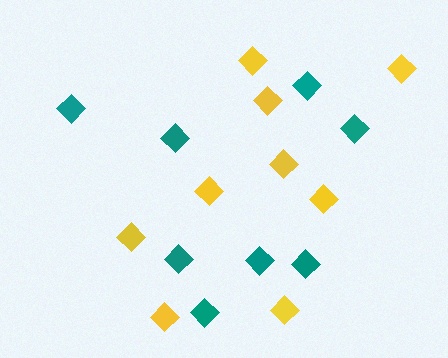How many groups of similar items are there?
There are 2 groups: one group of yellow diamonds (9) and one group of teal diamonds (8).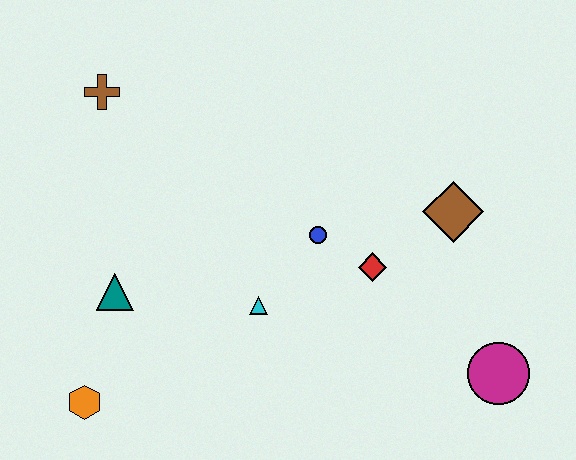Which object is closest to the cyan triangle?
The blue circle is closest to the cyan triangle.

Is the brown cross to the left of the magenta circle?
Yes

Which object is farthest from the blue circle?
The orange hexagon is farthest from the blue circle.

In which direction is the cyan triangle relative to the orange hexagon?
The cyan triangle is to the right of the orange hexagon.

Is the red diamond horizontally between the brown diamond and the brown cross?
Yes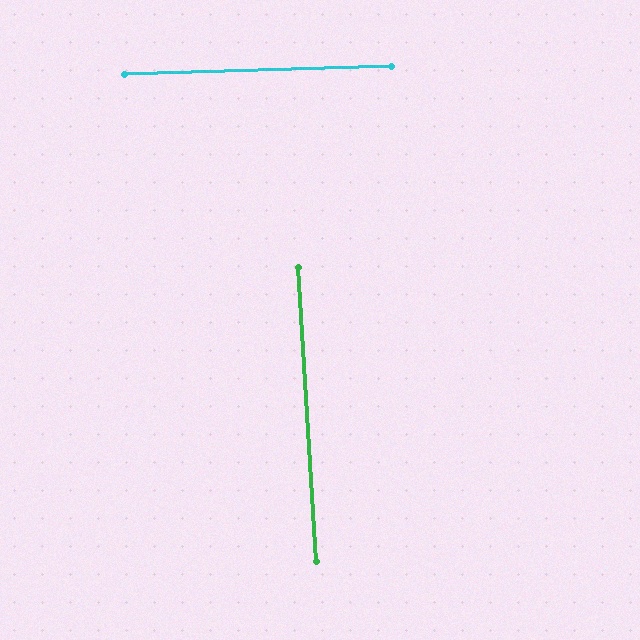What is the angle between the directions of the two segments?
Approximately 88 degrees.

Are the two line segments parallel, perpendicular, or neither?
Perpendicular — they meet at approximately 88°.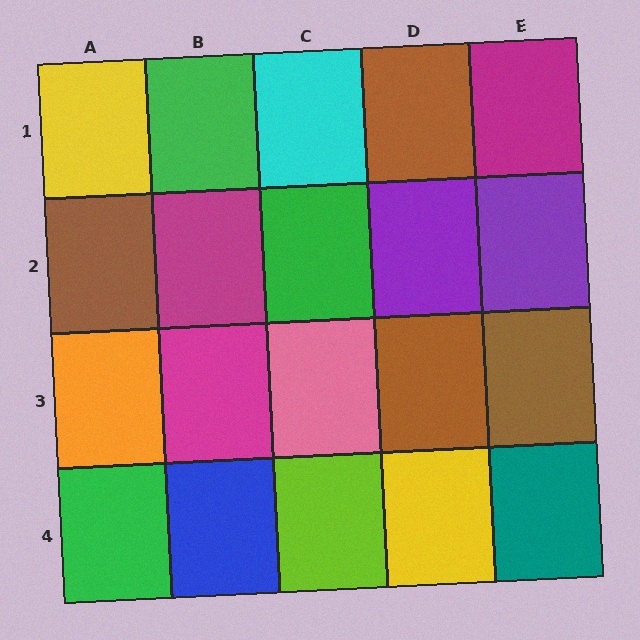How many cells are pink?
1 cell is pink.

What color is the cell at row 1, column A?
Yellow.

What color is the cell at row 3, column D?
Brown.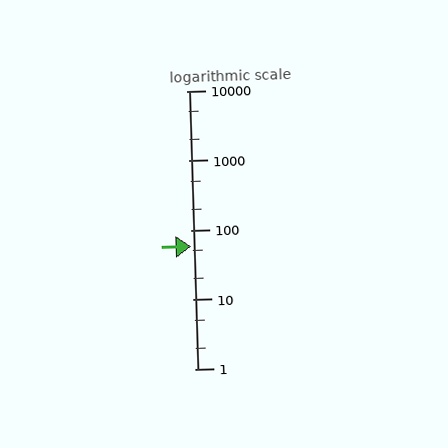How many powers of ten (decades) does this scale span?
The scale spans 4 decades, from 1 to 10000.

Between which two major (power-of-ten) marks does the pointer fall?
The pointer is between 10 and 100.